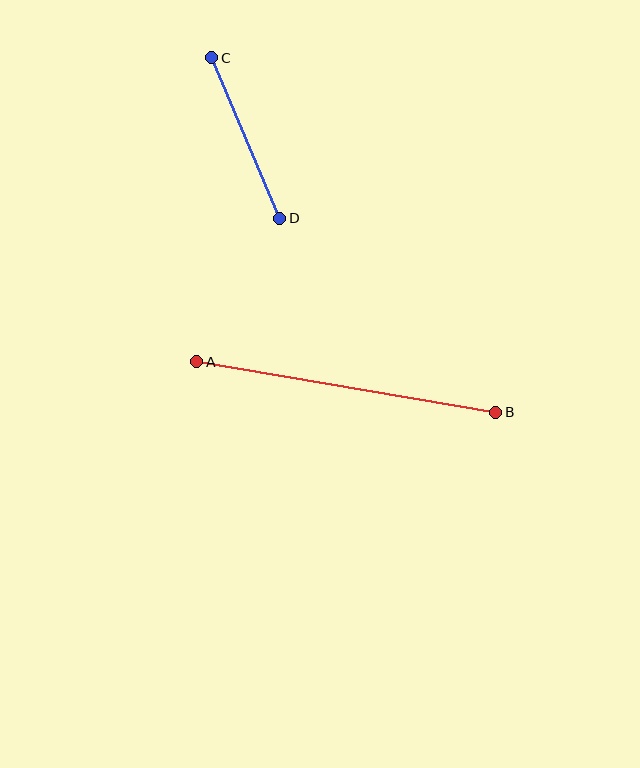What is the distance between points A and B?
The distance is approximately 303 pixels.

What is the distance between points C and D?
The distance is approximately 174 pixels.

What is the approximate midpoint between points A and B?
The midpoint is at approximately (346, 387) pixels.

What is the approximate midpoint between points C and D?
The midpoint is at approximately (246, 138) pixels.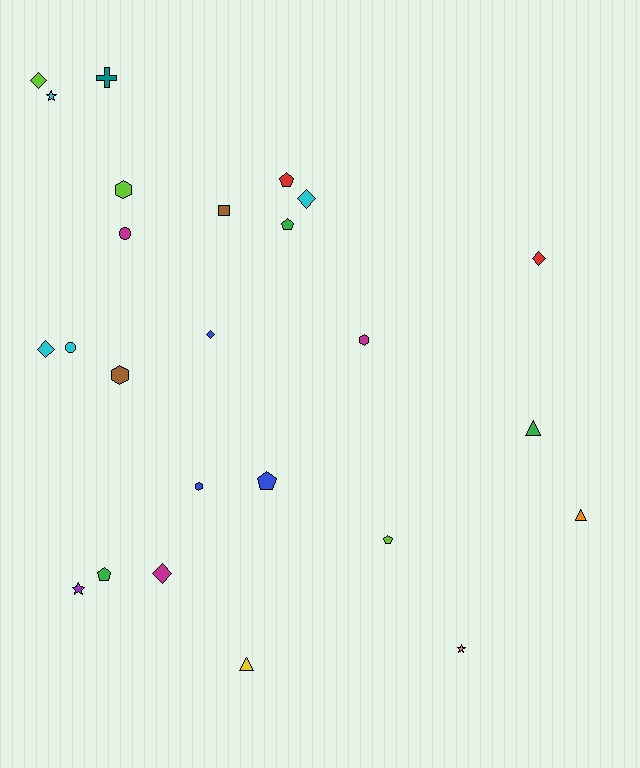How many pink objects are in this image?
There is 1 pink object.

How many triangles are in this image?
There are 3 triangles.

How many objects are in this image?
There are 25 objects.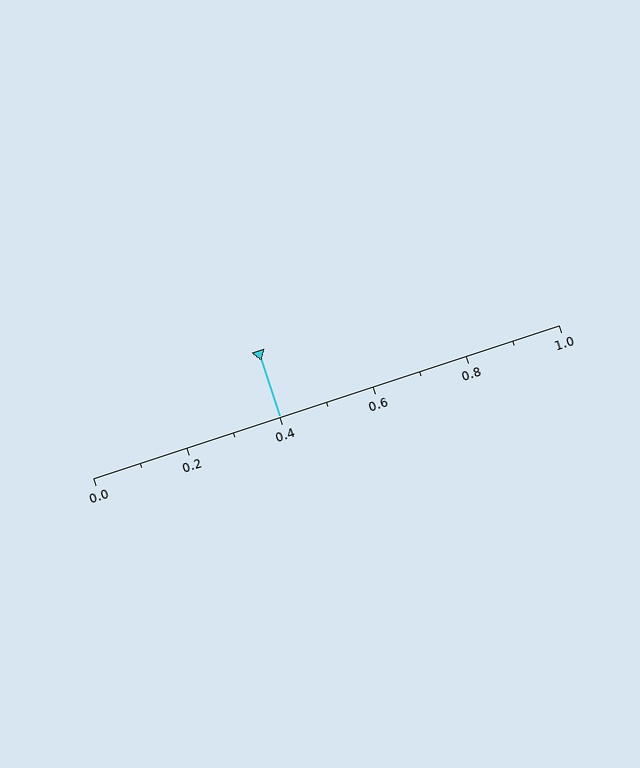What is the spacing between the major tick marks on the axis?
The major ticks are spaced 0.2 apart.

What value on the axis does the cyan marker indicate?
The marker indicates approximately 0.4.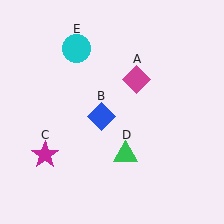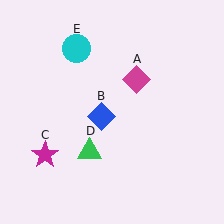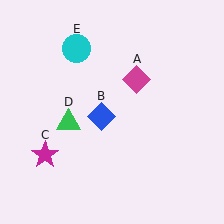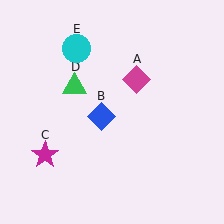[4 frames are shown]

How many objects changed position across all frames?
1 object changed position: green triangle (object D).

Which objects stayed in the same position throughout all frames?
Magenta diamond (object A) and blue diamond (object B) and magenta star (object C) and cyan circle (object E) remained stationary.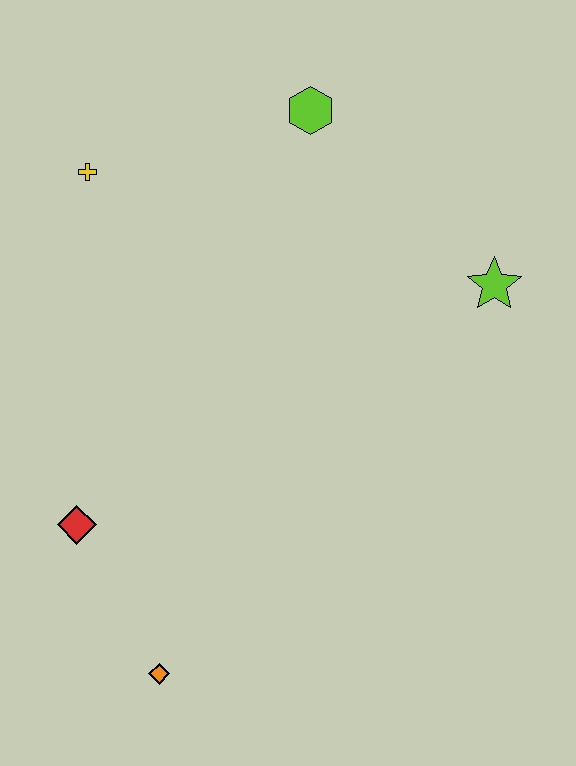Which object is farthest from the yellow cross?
The orange diamond is farthest from the yellow cross.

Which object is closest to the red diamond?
The orange diamond is closest to the red diamond.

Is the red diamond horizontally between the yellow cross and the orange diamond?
No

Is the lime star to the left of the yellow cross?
No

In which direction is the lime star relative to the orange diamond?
The lime star is above the orange diamond.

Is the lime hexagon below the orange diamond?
No